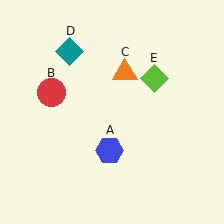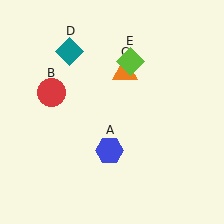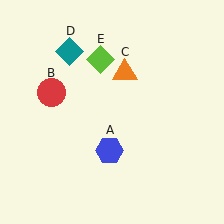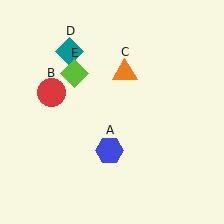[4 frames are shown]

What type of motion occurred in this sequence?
The lime diamond (object E) rotated counterclockwise around the center of the scene.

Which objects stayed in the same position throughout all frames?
Blue hexagon (object A) and red circle (object B) and orange triangle (object C) and teal diamond (object D) remained stationary.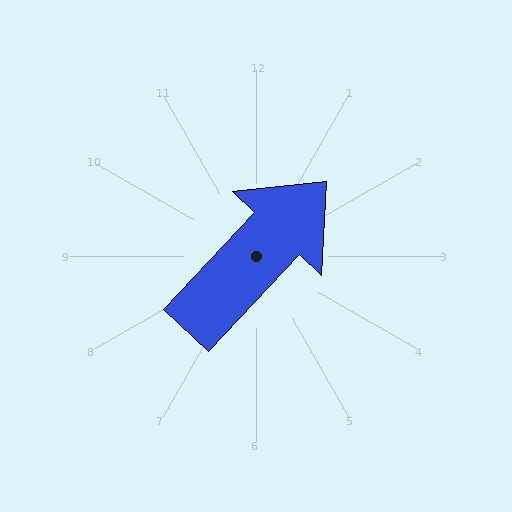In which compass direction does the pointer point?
Northeast.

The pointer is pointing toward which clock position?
Roughly 1 o'clock.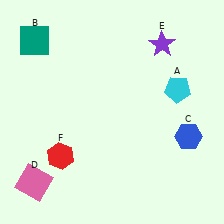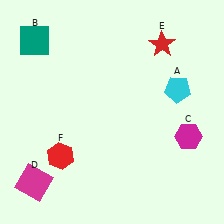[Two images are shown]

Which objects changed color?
C changed from blue to magenta. D changed from pink to magenta. E changed from purple to red.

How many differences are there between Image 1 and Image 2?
There are 3 differences between the two images.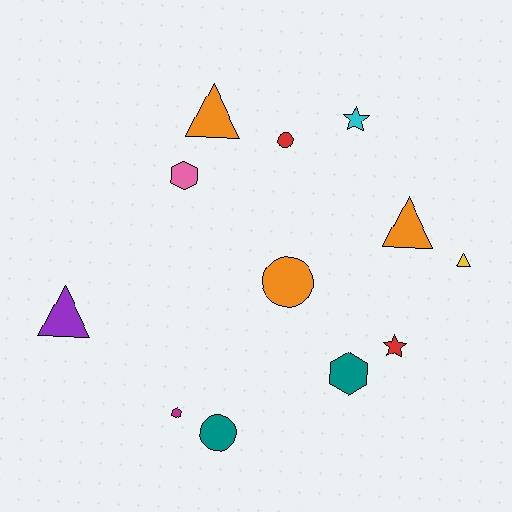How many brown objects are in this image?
There are no brown objects.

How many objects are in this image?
There are 12 objects.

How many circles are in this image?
There are 3 circles.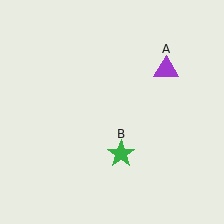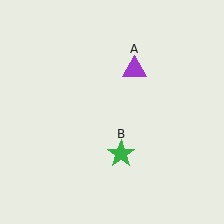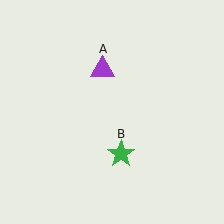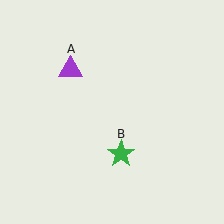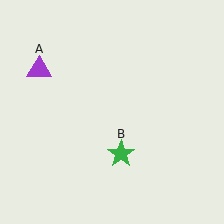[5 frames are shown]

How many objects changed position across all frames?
1 object changed position: purple triangle (object A).